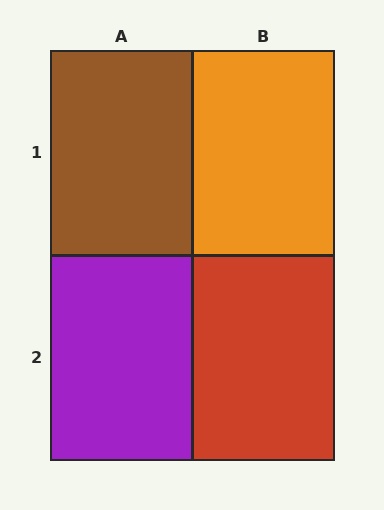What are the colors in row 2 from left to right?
Purple, red.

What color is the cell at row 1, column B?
Orange.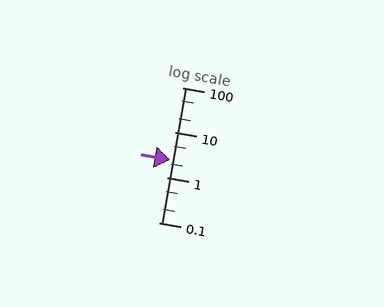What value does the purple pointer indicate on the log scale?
The pointer indicates approximately 2.5.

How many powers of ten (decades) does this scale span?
The scale spans 3 decades, from 0.1 to 100.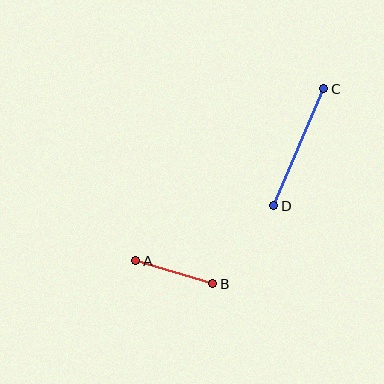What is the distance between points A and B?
The distance is approximately 81 pixels.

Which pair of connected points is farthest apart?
Points C and D are farthest apart.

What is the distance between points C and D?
The distance is approximately 128 pixels.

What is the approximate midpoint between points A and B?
The midpoint is at approximately (174, 272) pixels.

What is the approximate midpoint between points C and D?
The midpoint is at approximately (299, 147) pixels.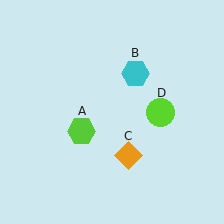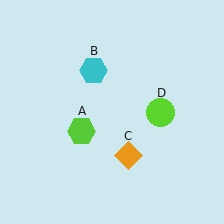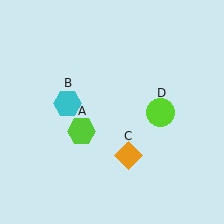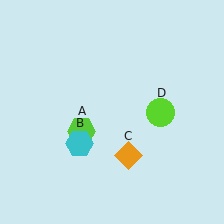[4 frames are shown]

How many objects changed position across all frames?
1 object changed position: cyan hexagon (object B).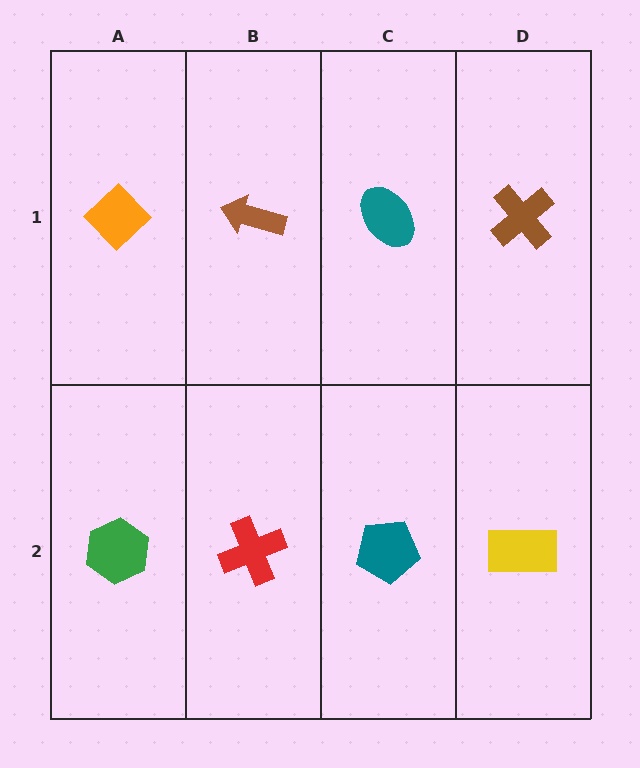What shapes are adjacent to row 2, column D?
A brown cross (row 1, column D), a teal pentagon (row 2, column C).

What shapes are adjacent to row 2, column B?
A brown arrow (row 1, column B), a green hexagon (row 2, column A), a teal pentagon (row 2, column C).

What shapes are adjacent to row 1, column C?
A teal pentagon (row 2, column C), a brown arrow (row 1, column B), a brown cross (row 1, column D).